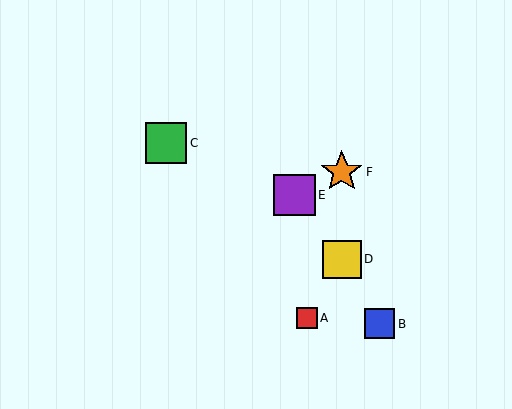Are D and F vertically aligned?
Yes, both are at x≈342.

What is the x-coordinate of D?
Object D is at x≈342.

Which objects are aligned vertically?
Objects D, F are aligned vertically.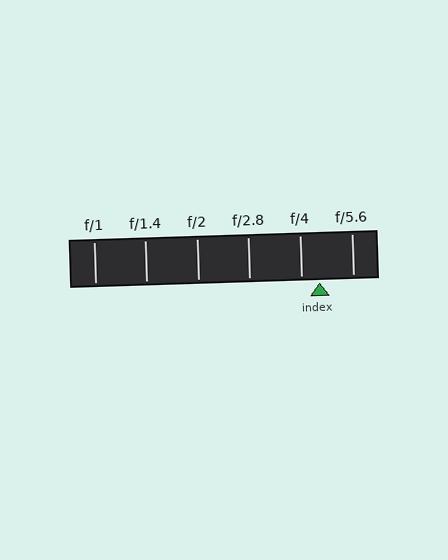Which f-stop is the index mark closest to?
The index mark is closest to f/4.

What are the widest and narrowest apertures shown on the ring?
The widest aperture shown is f/1 and the narrowest is f/5.6.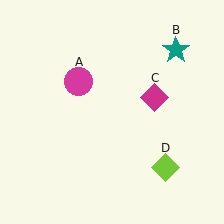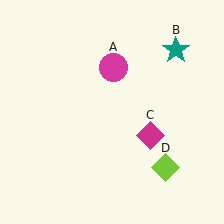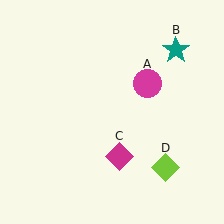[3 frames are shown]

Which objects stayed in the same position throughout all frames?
Teal star (object B) and lime diamond (object D) remained stationary.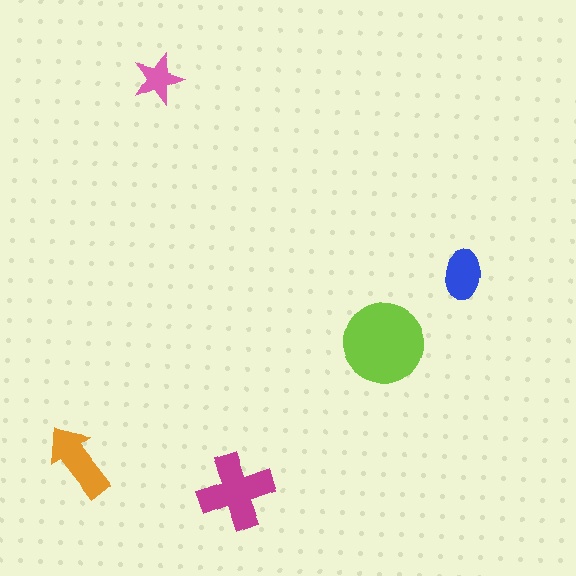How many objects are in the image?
There are 5 objects in the image.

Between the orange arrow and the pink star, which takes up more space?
The orange arrow.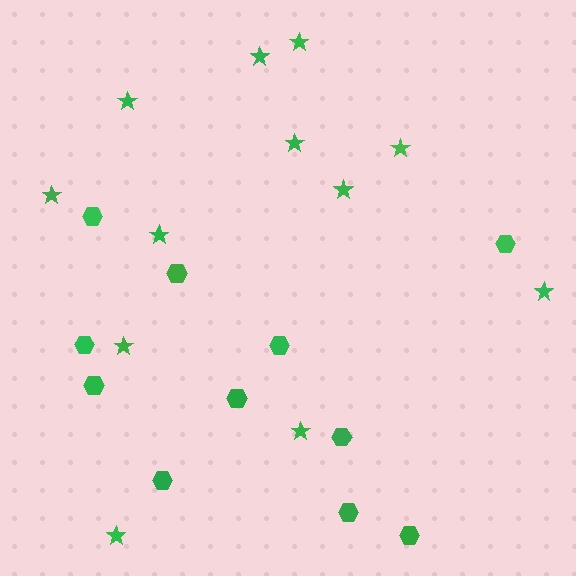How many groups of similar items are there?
There are 2 groups: one group of hexagons (11) and one group of stars (12).